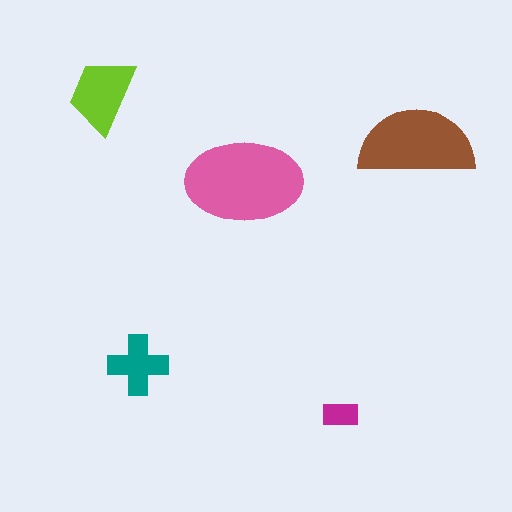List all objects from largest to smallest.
The pink ellipse, the brown semicircle, the lime trapezoid, the teal cross, the magenta rectangle.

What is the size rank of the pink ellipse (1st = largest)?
1st.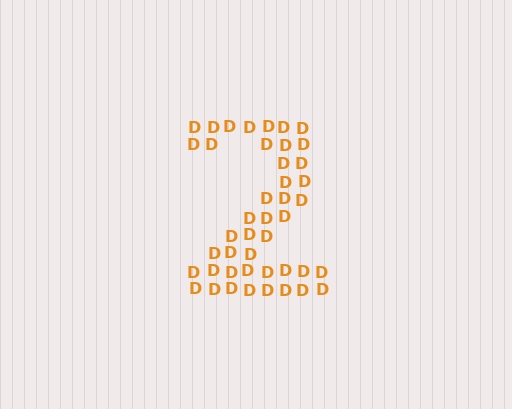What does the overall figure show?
The overall figure shows the digit 2.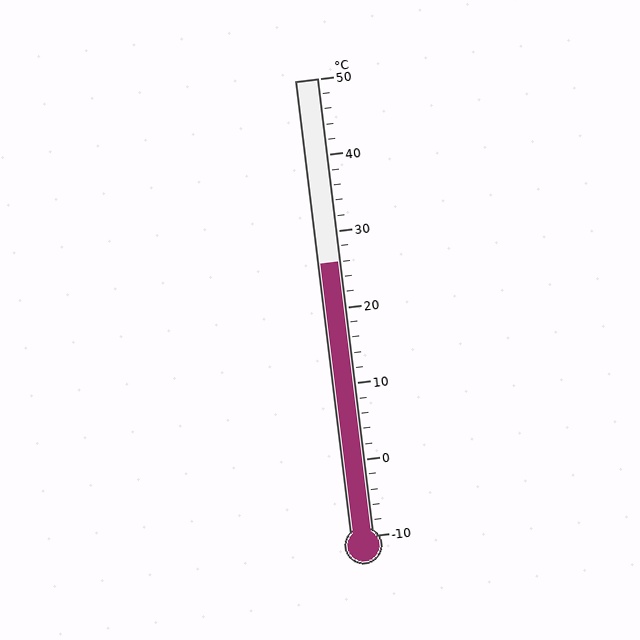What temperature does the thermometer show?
The thermometer shows approximately 26°C.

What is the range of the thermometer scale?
The thermometer scale ranges from -10°C to 50°C.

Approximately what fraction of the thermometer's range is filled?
The thermometer is filled to approximately 60% of its range.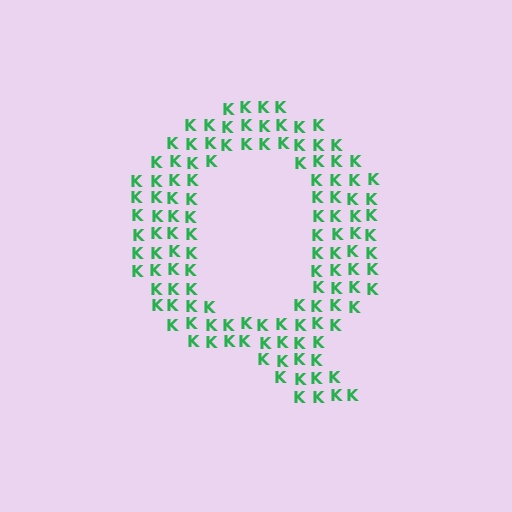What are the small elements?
The small elements are letter K's.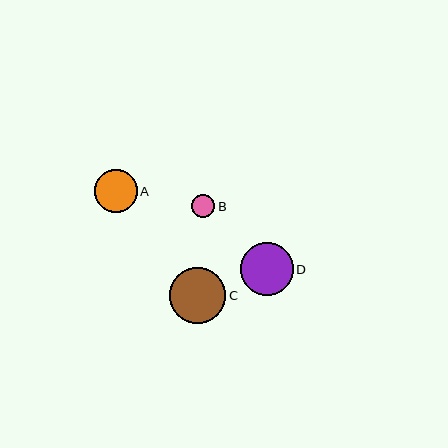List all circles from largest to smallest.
From largest to smallest: C, D, A, B.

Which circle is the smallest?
Circle B is the smallest with a size of approximately 23 pixels.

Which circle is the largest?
Circle C is the largest with a size of approximately 56 pixels.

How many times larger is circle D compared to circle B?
Circle D is approximately 2.3 times the size of circle B.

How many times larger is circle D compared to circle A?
Circle D is approximately 1.2 times the size of circle A.